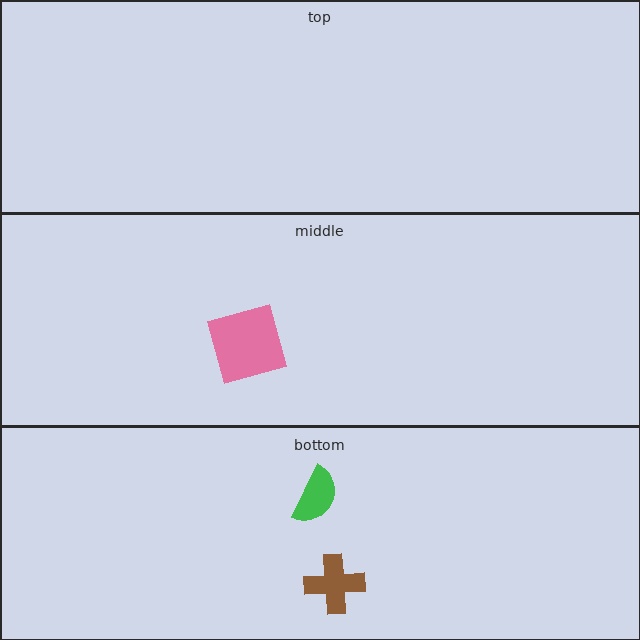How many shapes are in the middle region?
1.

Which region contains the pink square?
The middle region.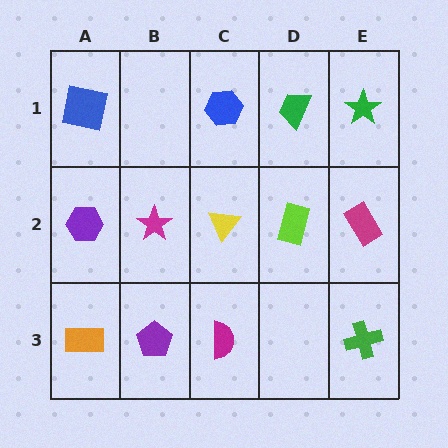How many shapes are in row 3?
4 shapes.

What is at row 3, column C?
A magenta semicircle.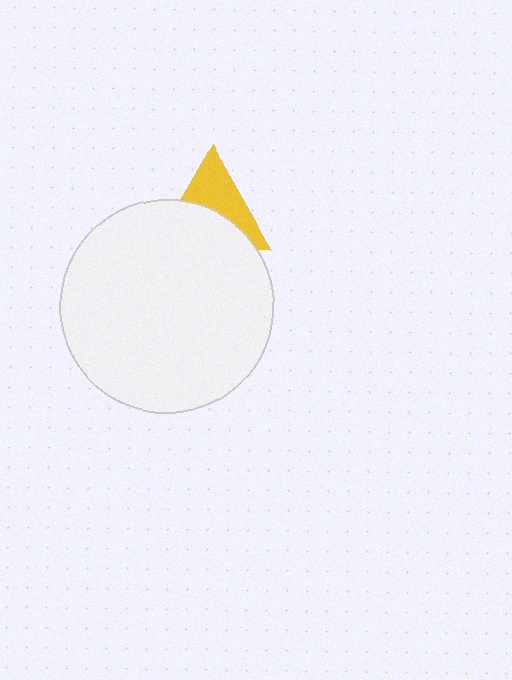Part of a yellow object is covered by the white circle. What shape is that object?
It is a triangle.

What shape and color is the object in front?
The object in front is a white circle.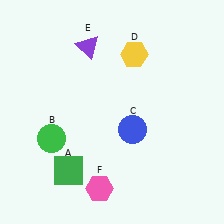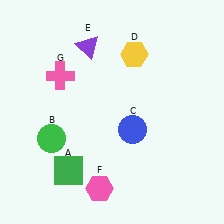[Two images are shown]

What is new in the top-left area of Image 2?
A pink cross (G) was added in the top-left area of Image 2.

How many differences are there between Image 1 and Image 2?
There is 1 difference between the two images.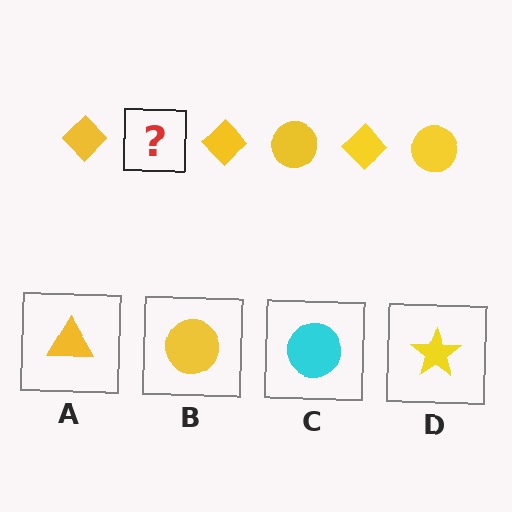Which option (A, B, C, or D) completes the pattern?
B.